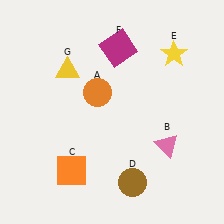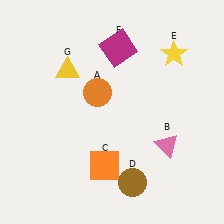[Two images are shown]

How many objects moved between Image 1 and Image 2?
1 object moved between the two images.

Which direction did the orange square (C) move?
The orange square (C) moved right.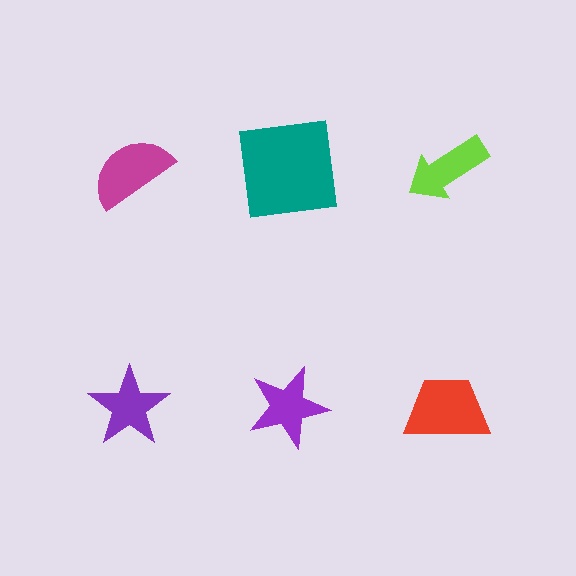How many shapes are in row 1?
3 shapes.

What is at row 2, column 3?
A red trapezoid.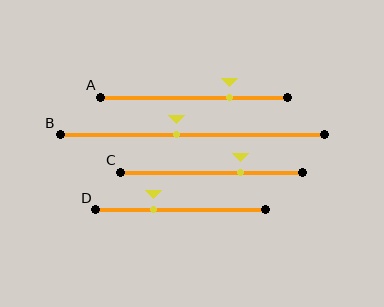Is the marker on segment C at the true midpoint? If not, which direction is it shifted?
No, the marker on segment C is shifted to the right by about 16% of the segment length.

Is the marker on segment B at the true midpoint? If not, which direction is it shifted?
No, the marker on segment B is shifted to the left by about 6% of the segment length.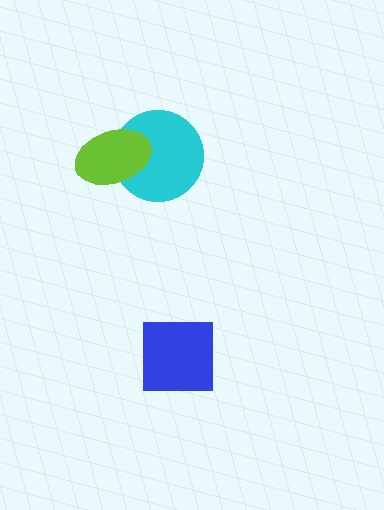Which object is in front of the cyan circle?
The lime ellipse is in front of the cyan circle.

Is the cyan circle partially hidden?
Yes, it is partially covered by another shape.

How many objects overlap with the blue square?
0 objects overlap with the blue square.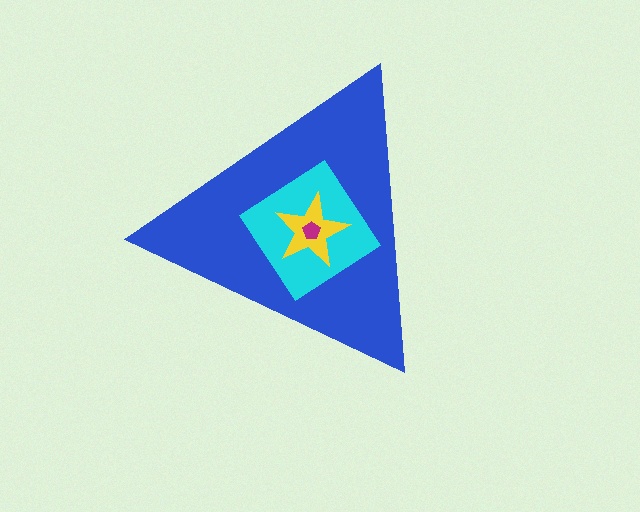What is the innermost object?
The magenta pentagon.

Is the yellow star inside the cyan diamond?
Yes.